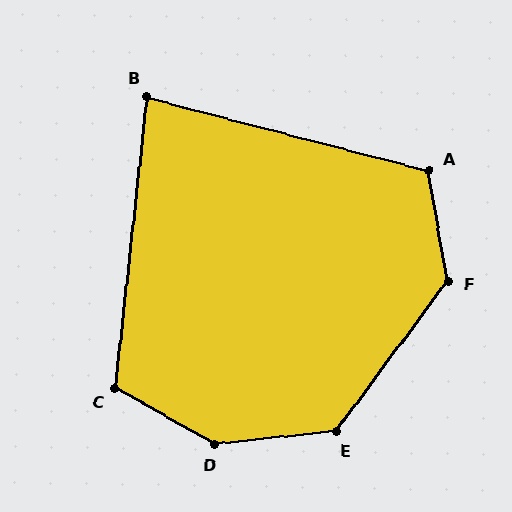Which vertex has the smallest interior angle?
B, at approximately 82 degrees.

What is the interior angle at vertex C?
Approximately 114 degrees (obtuse).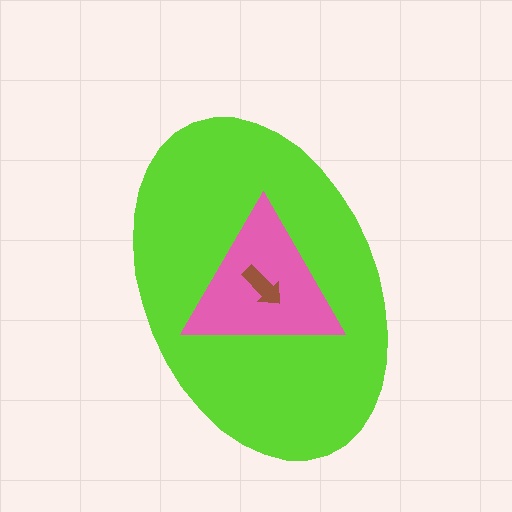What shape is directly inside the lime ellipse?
The pink triangle.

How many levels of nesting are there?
3.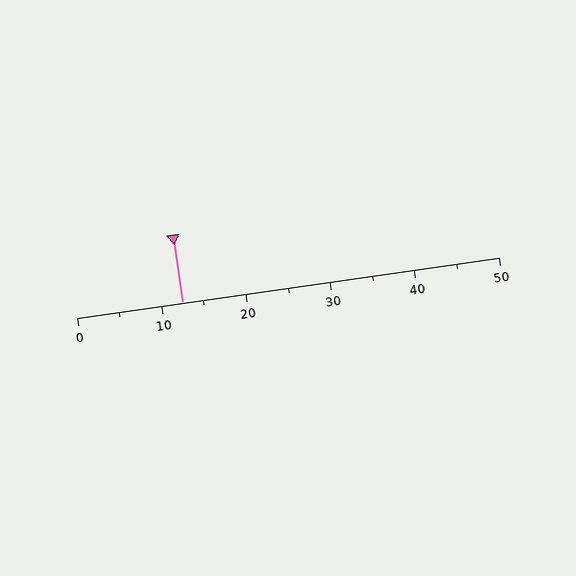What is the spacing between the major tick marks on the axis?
The major ticks are spaced 10 apart.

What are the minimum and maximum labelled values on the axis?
The axis runs from 0 to 50.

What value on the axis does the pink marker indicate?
The marker indicates approximately 12.5.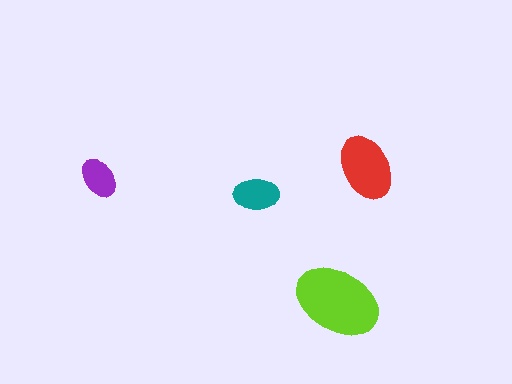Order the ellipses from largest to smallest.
the lime one, the red one, the teal one, the purple one.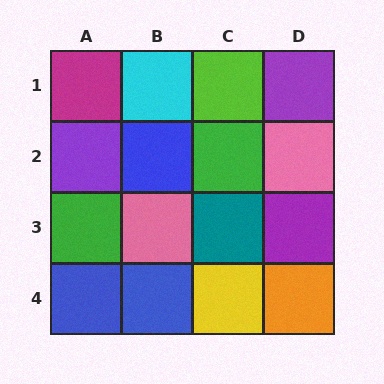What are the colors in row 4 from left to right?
Blue, blue, yellow, orange.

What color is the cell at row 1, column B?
Cyan.